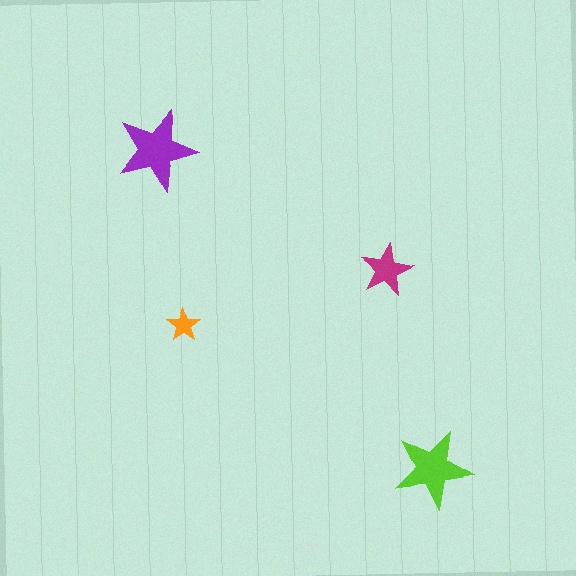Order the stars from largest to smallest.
the purple one, the lime one, the magenta one, the orange one.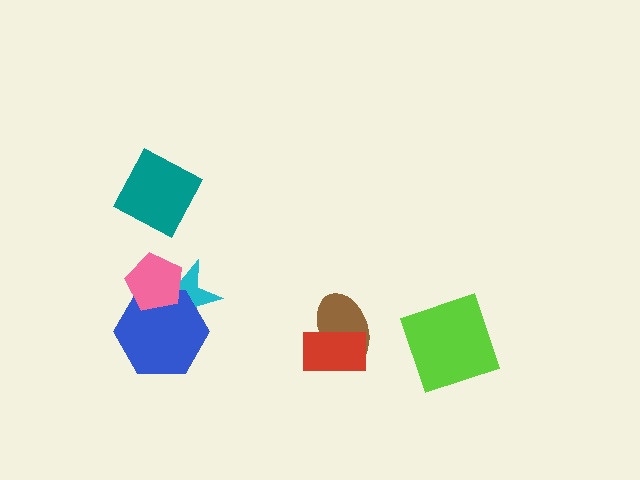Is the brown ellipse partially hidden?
Yes, it is partially covered by another shape.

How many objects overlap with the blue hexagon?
2 objects overlap with the blue hexagon.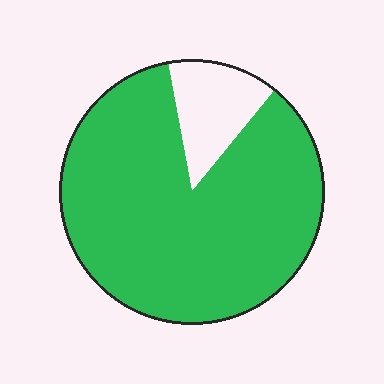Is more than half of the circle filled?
Yes.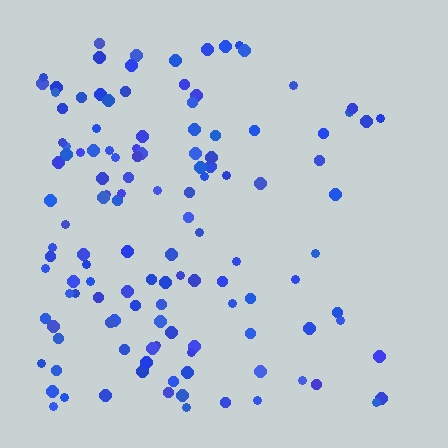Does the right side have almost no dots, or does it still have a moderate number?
Still a moderate number, just noticeably fewer than the left.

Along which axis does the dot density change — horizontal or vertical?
Horizontal.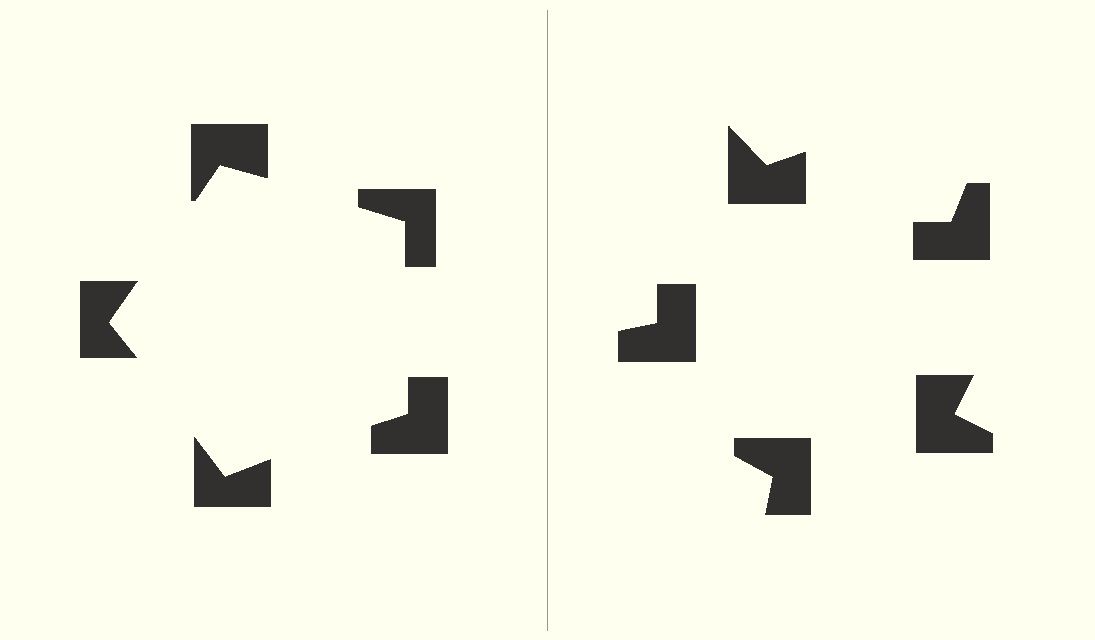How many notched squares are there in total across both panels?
10 — 5 on each side.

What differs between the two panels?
The notched squares are positioned identically on both sides; only the wedge orientations differ. On the left they align to a pentagon; on the right they are misaligned.